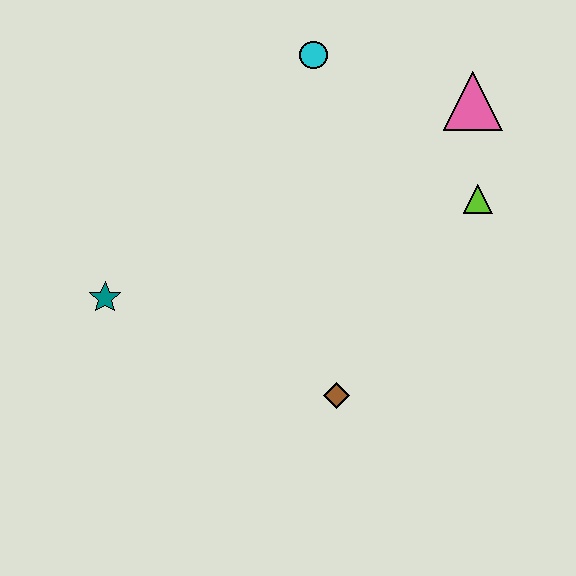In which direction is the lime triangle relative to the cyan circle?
The lime triangle is to the right of the cyan circle.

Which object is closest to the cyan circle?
The pink triangle is closest to the cyan circle.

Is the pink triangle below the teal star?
No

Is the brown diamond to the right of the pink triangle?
No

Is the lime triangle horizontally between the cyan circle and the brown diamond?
No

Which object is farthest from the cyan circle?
The brown diamond is farthest from the cyan circle.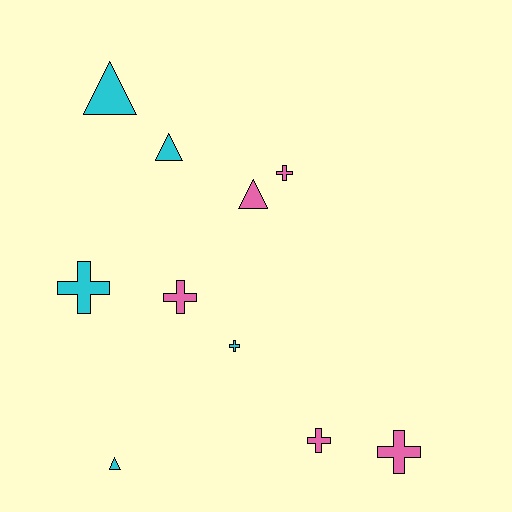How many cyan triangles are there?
There are 3 cyan triangles.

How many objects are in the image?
There are 10 objects.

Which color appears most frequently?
Pink, with 5 objects.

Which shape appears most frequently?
Cross, with 6 objects.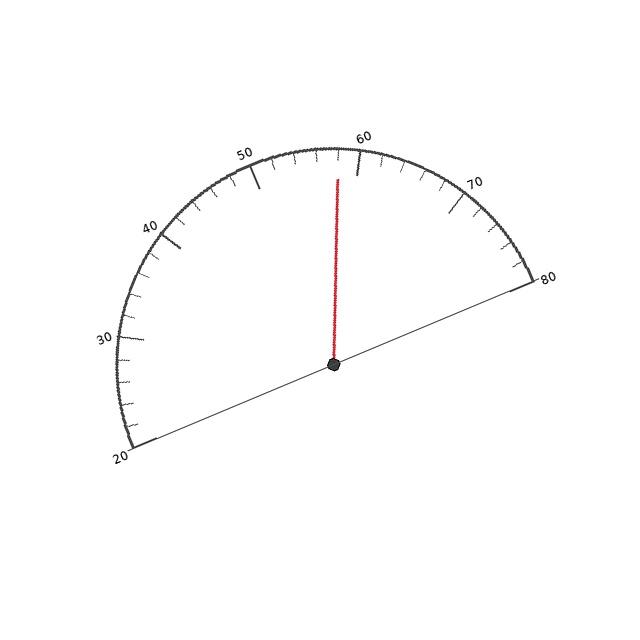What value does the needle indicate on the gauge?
The needle indicates approximately 58.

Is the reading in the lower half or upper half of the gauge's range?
The reading is in the upper half of the range (20 to 80).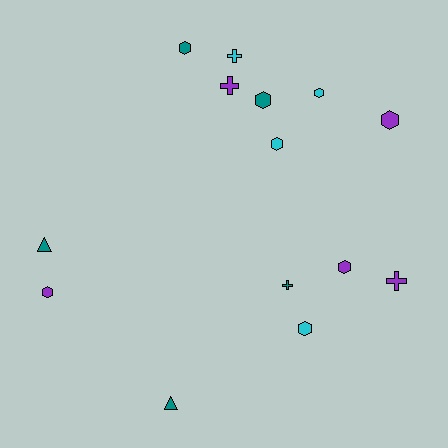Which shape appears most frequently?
Hexagon, with 8 objects.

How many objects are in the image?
There are 14 objects.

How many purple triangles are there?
There are no purple triangles.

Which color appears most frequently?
Teal, with 5 objects.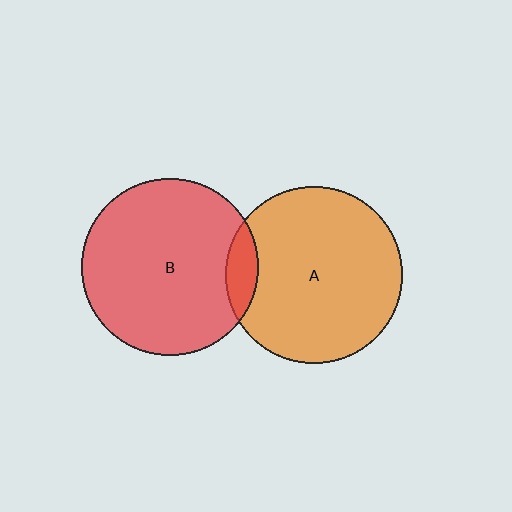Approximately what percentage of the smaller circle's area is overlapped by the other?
Approximately 10%.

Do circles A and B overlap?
Yes.